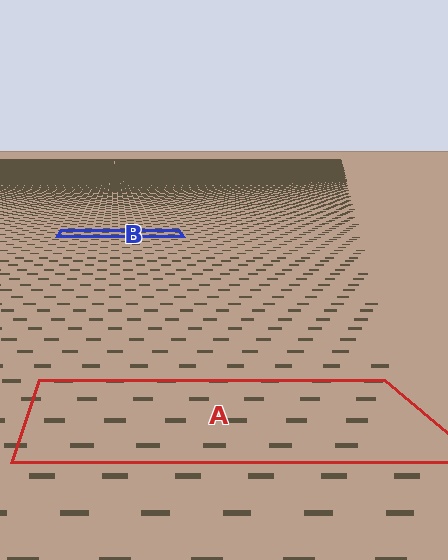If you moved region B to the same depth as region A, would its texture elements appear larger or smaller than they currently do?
They would appear larger. At a closer depth, the same texture elements are projected at a bigger on-screen size.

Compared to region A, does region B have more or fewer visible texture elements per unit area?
Region B has more texture elements per unit area — they are packed more densely because it is farther away.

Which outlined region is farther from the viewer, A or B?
Region B is farther from the viewer — the texture elements inside it appear smaller and more densely packed.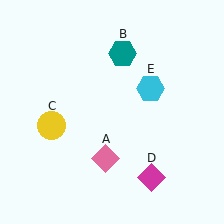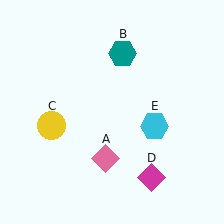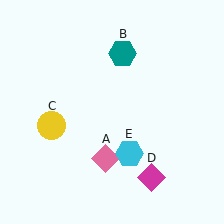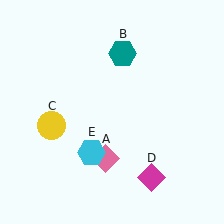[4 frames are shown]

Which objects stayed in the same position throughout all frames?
Pink diamond (object A) and teal hexagon (object B) and yellow circle (object C) and magenta diamond (object D) remained stationary.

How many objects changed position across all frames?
1 object changed position: cyan hexagon (object E).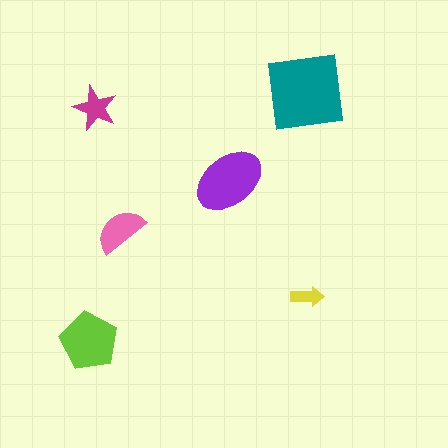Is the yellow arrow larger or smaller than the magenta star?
Smaller.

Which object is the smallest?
The yellow arrow.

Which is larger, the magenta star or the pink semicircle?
The pink semicircle.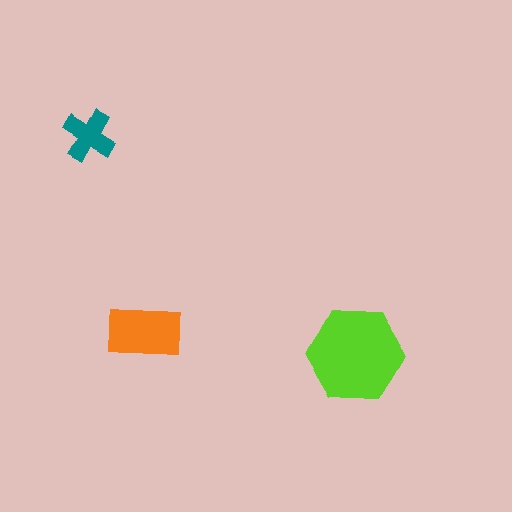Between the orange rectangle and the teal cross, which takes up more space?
The orange rectangle.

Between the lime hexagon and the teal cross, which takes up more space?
The lime hexagon.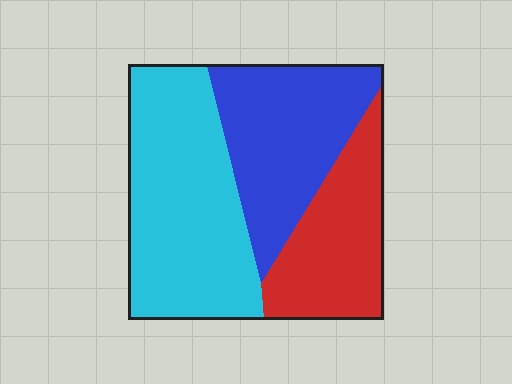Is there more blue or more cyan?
Cyan.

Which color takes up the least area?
Red, at roughly 25%.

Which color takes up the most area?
Cyan, at roughly 45%.